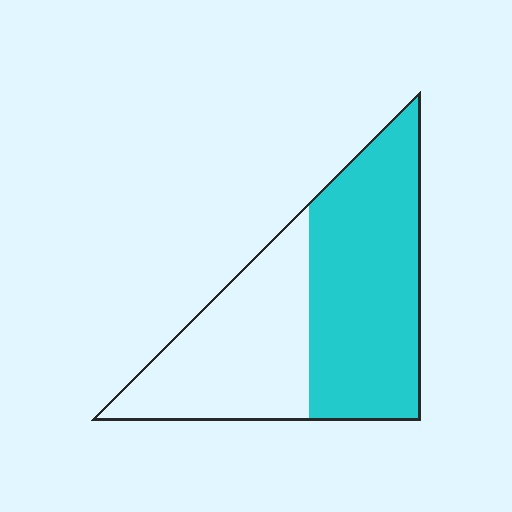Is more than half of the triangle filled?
Yes.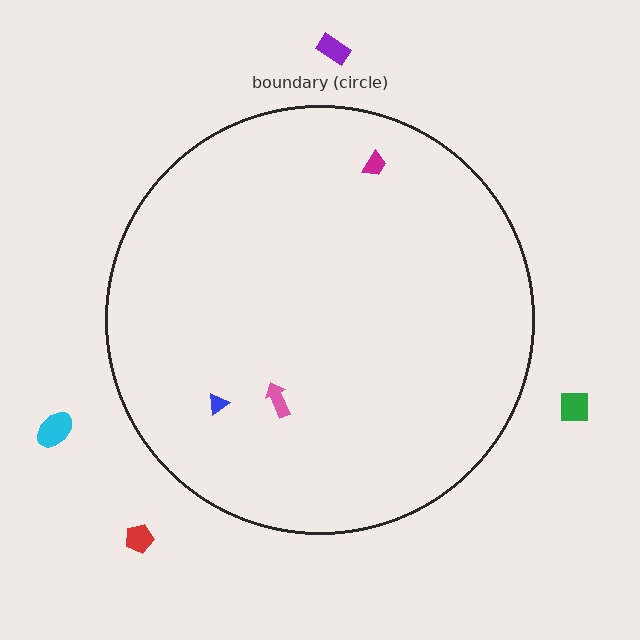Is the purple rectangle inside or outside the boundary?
Outside.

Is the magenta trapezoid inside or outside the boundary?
Inside.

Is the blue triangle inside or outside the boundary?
Inside.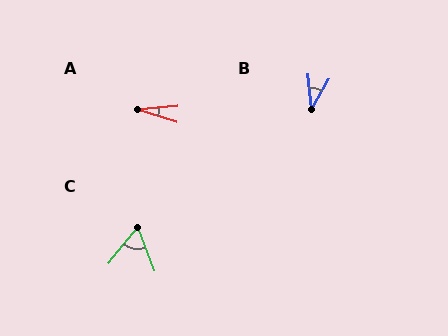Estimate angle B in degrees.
Approximately 36 degrees.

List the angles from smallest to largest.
A (23°), B (36°), C (60°).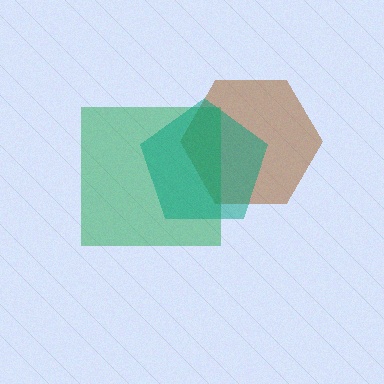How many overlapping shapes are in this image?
There are 3 overlapping shapes in the image.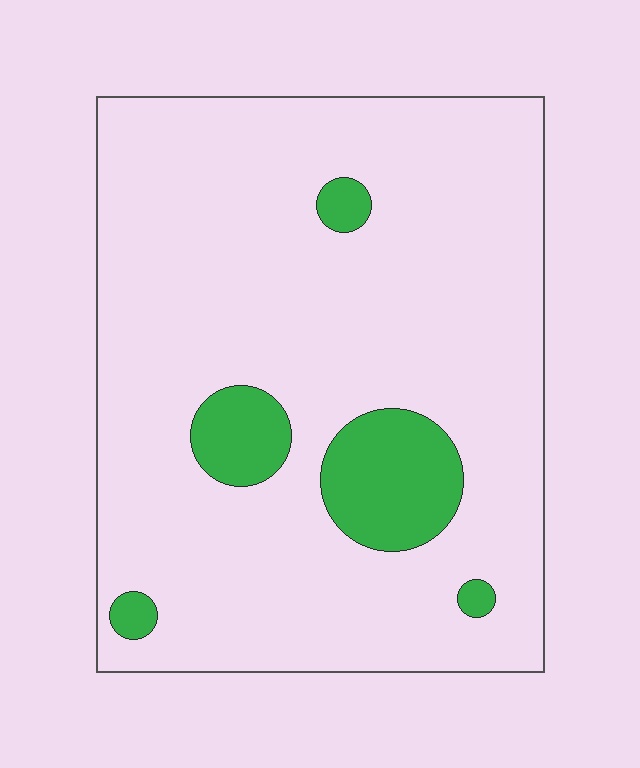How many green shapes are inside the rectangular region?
5.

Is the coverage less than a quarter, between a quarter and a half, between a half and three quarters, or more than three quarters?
Less than a quarter.